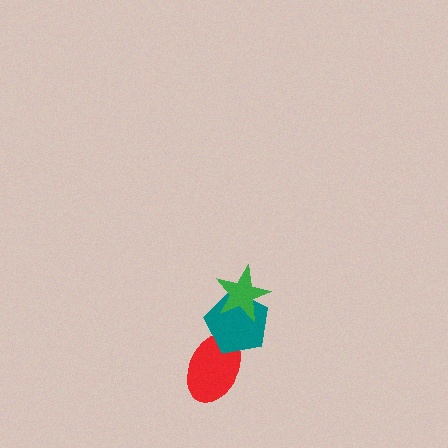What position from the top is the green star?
The green star is 1st from the top.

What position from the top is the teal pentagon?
The teal pentagon is 2nd from the top.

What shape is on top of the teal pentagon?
The green star is on top of the teal pentagon.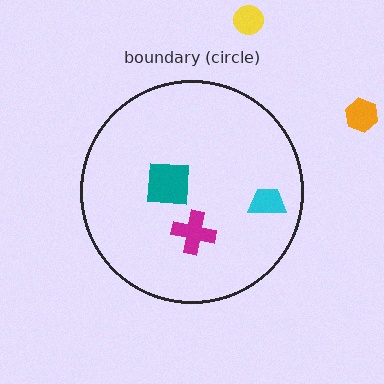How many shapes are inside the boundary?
3 inside, 2 outside.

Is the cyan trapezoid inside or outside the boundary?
Inside.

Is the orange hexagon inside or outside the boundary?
Outside.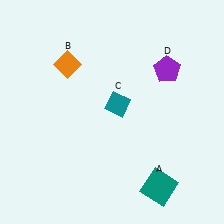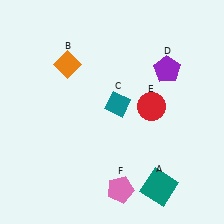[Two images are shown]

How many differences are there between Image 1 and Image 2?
There are 2 differences between the two images.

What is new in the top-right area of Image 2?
A red circle (E) was added in the top-right area of Image 2.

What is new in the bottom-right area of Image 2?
A pink pentagon (F) was added in the bottom-right area of Image 2.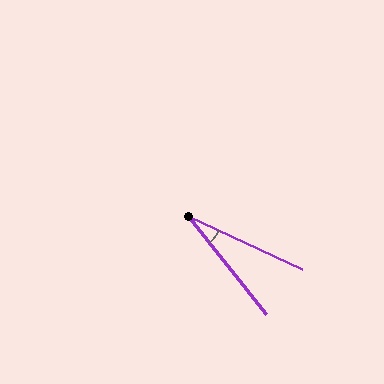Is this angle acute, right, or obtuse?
It is acute.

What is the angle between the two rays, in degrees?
Approximately 27 degrees.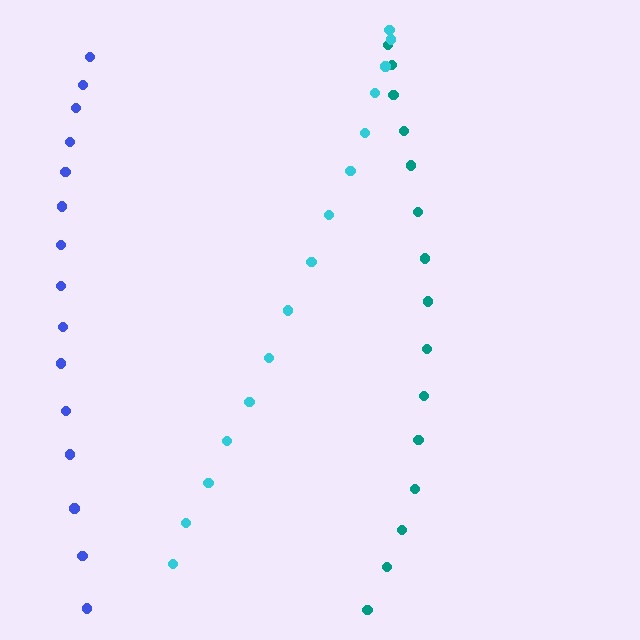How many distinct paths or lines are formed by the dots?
There are 3 distinct paths.